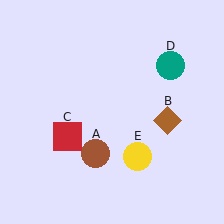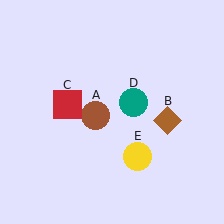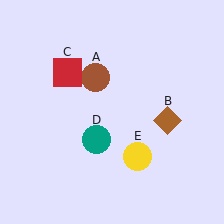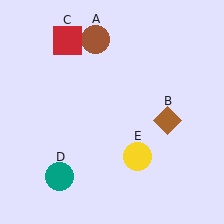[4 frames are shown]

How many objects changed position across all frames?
3 objects changed position: brown circle (object A), red square (object C), teal circle (object D).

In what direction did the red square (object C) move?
The red square (object C) moved up.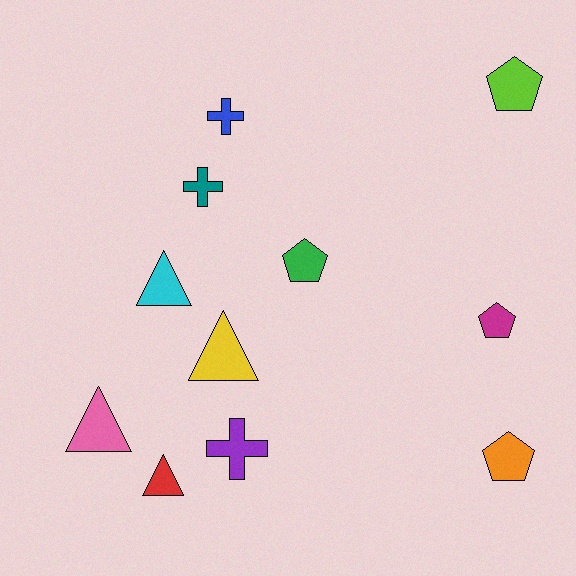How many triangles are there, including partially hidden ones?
There are 4 triangles.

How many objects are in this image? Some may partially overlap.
There are 11 objects.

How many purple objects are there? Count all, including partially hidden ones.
There is 1 purple object.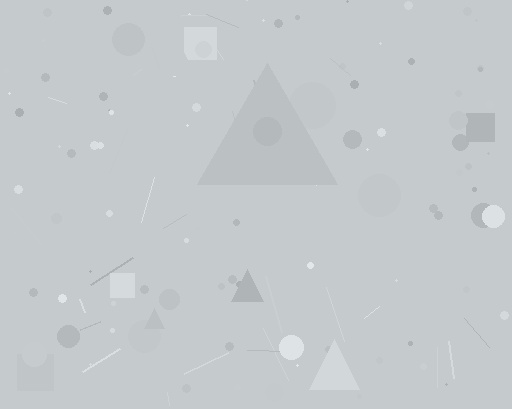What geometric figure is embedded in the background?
A triangle is embedded in the background.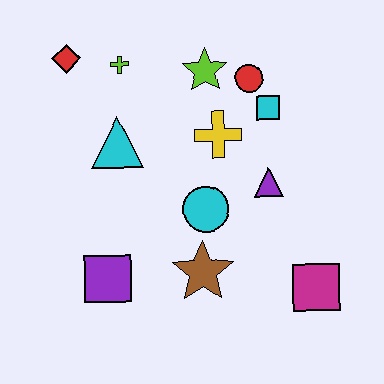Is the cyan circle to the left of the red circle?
Yes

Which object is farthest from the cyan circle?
The red diamond is farthest from the cyan circle.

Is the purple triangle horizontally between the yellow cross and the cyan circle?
No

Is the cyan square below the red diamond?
Yes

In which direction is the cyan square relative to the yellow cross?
The cyan square is to the right of the yellow cross.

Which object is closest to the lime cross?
The red diamond is closest to the lime cross.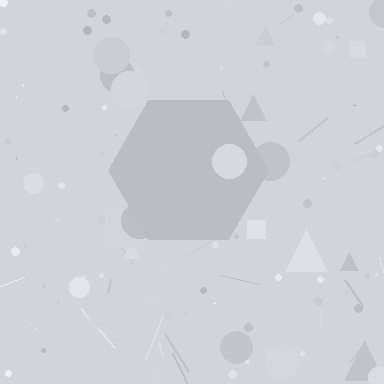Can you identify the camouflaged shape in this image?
The camouflaged shape is a hexagon.